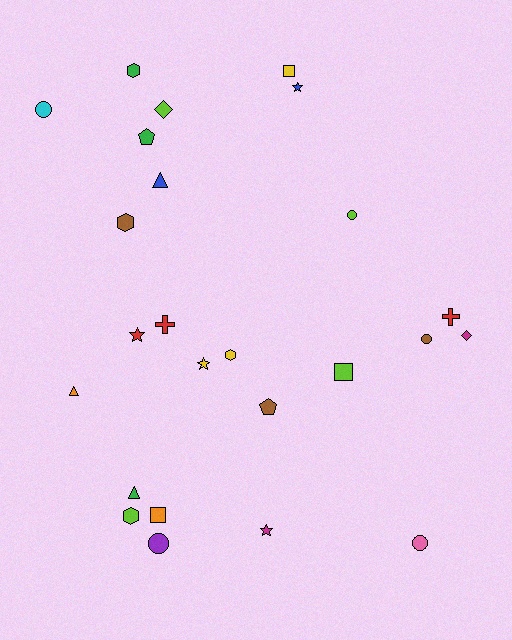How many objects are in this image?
There are 25 objects.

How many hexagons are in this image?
There are 4 hexagons.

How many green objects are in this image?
There are 3 green objects.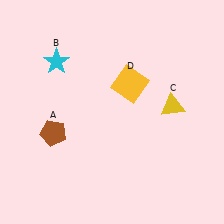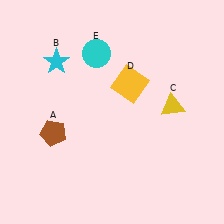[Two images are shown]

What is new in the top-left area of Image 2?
A cyan circle (E) was added in the top-left area of Image 2.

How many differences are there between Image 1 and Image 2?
There is 1 difference between the two images.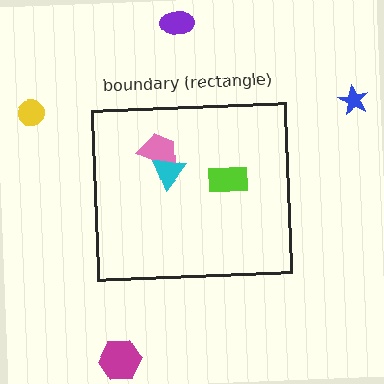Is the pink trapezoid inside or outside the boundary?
Inside.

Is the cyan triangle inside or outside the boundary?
Inside.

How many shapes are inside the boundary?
3 inside, 4 outside.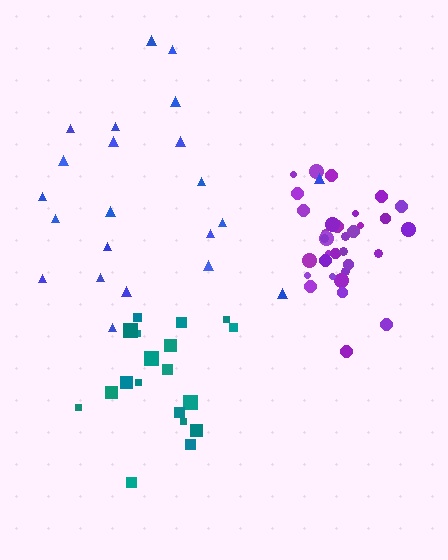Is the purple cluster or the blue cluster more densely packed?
Purple.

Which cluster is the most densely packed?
Purple.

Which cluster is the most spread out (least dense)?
Blue.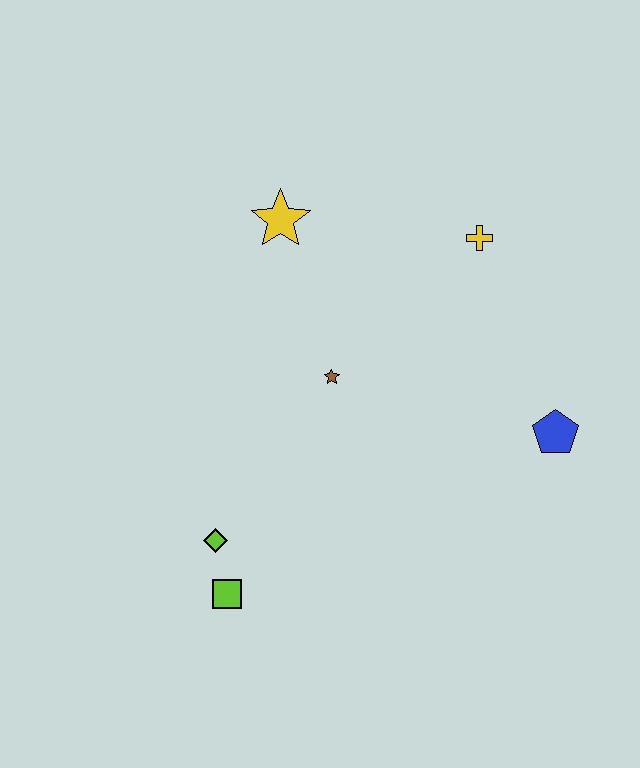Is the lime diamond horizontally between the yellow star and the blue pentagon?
No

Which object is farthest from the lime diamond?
The yellow cross is farthest from the lime diamond.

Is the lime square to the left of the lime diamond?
No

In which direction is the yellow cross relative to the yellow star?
The yellow cross is to the right of the yellow star.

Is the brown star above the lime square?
Yes